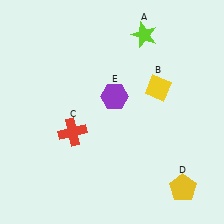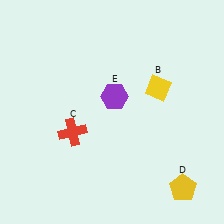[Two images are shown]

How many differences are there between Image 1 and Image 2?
There is 1 difference between the two images.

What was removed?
The lime star (A) was removed in Image 2.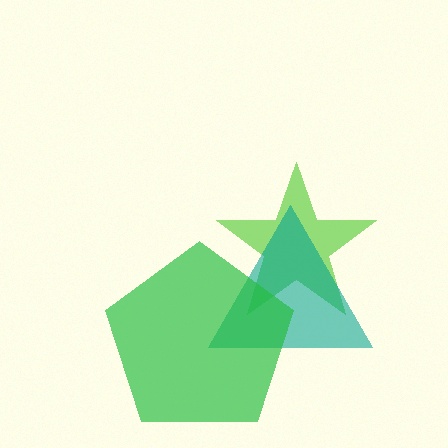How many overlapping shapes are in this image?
There are 3 overlapping shapes in the image.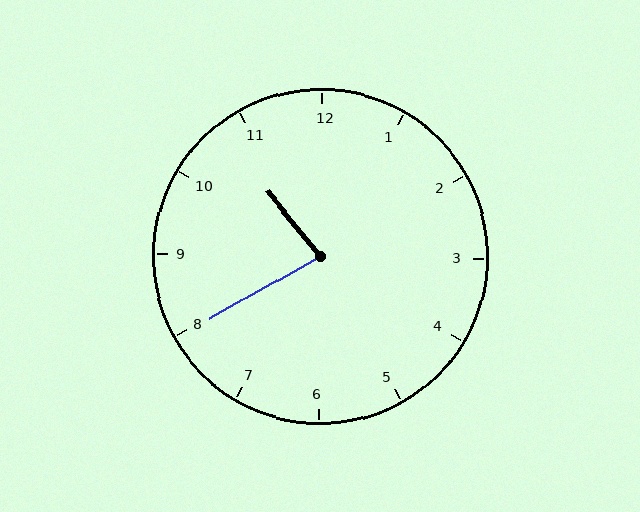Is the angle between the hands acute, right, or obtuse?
It is acute.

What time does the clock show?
10:40.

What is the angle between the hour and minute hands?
Approximately 80 degrees.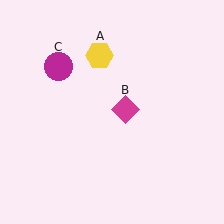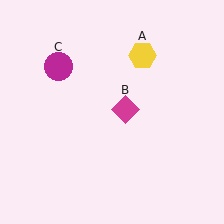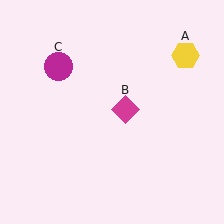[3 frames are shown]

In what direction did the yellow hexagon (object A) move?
The yellow hexagon (object A) moved right.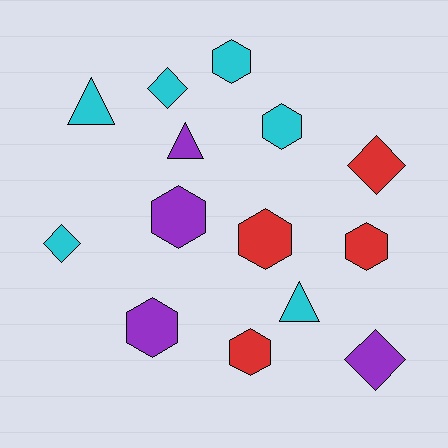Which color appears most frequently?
Cyan, with 6 objects.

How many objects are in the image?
There are 14 objects.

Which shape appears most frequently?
Hexagon, with 7 objects.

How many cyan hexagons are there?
There are 2 cyan hexagons.